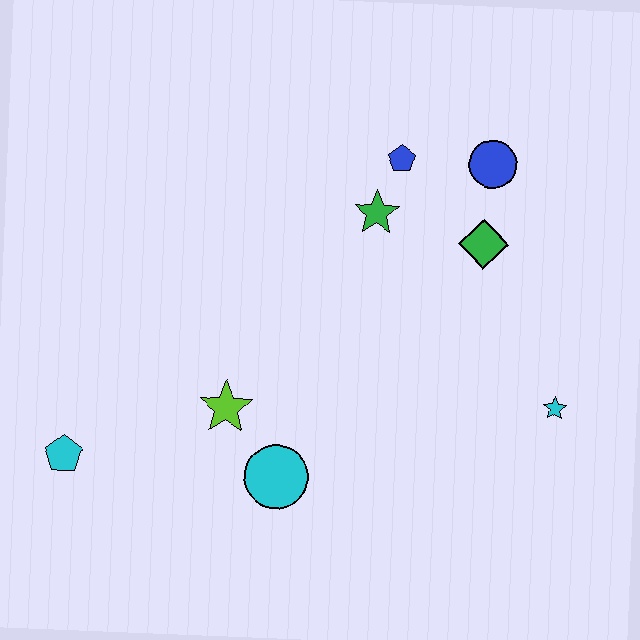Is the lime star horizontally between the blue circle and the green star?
No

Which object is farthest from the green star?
The cyan pentagon is farthest from the green star.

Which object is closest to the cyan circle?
The lime star is closest to the cyan circle.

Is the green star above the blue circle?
No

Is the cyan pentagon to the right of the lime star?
No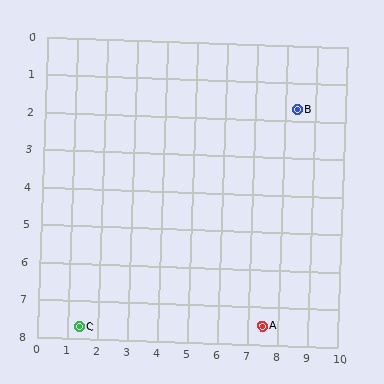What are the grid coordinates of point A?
Point A is at approximately (7.5, 7.5).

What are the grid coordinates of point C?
Point C is at approximately (1.4, 7.7).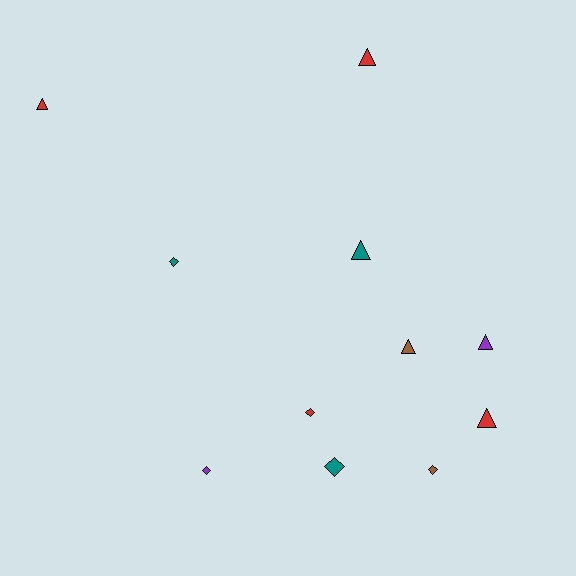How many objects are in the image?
There are 11 objects.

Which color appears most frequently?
Red, with 4 objects.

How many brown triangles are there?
There is 1 brown triangle.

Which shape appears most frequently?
Triangle, with 6 objects.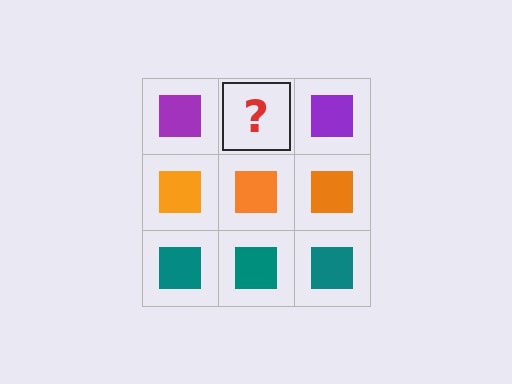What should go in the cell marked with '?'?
The missing cell should contain a purple square.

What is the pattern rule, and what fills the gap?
The rule is that each row has a consistent color. The gap should be filled with a purple square.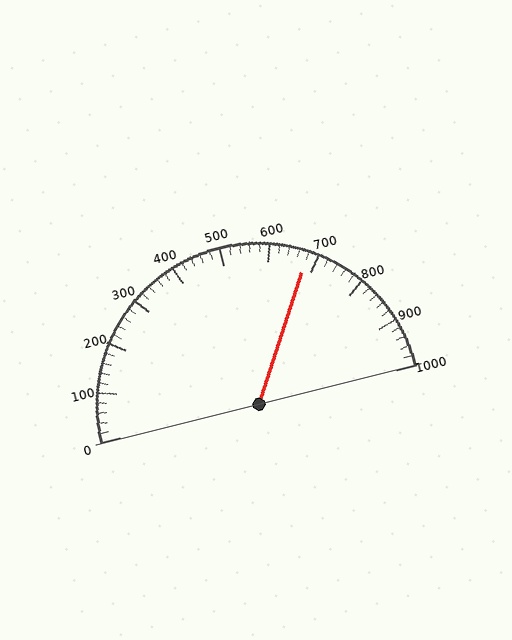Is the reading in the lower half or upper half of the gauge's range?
The reading is in the upper half of the range (0 to 1000).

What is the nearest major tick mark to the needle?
The nearest major tick mark is 700.